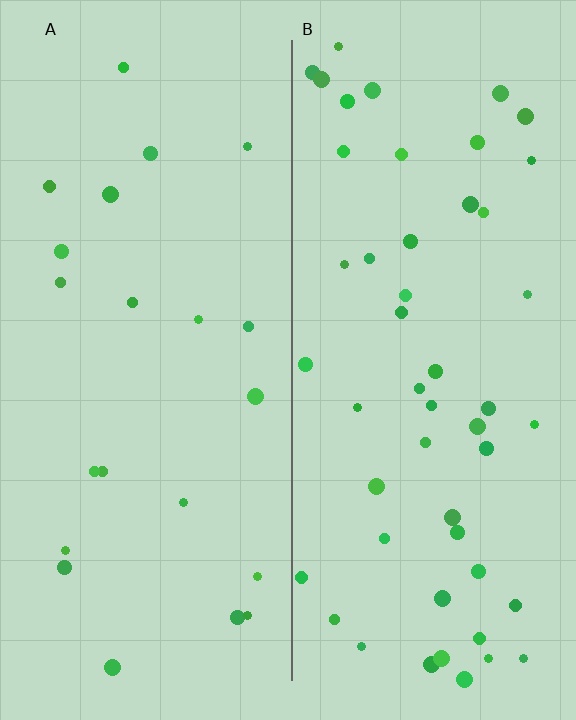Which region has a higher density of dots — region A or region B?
B (the right).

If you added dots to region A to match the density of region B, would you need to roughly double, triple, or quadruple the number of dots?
Approximately double.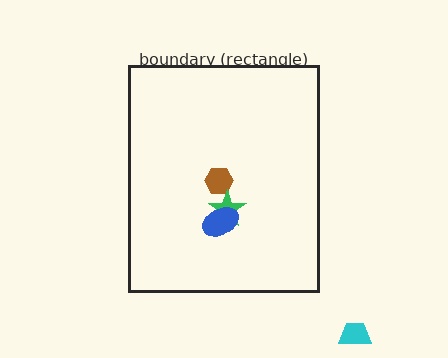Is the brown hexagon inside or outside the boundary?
Inside.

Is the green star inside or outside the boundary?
Inside.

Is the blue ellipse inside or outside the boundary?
Inside.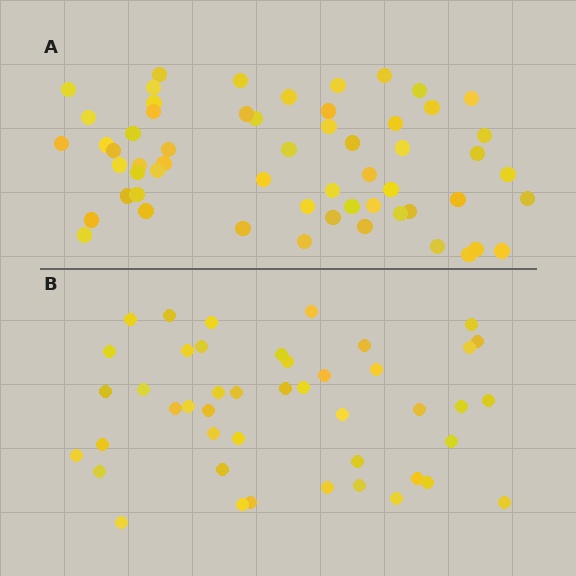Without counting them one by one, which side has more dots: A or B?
Region A (the top region) has more dots.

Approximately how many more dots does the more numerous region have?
Region A has approximately 15 more dots than region B.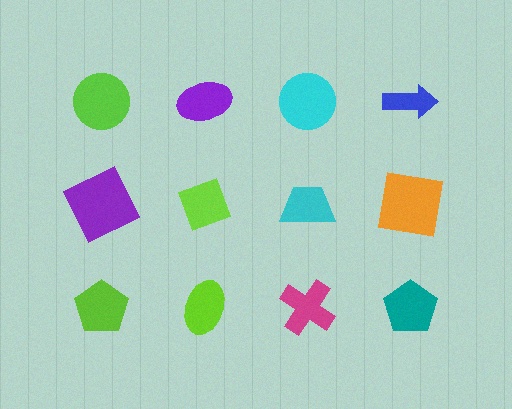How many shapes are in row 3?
4 shapes.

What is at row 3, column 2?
A lime ellipse.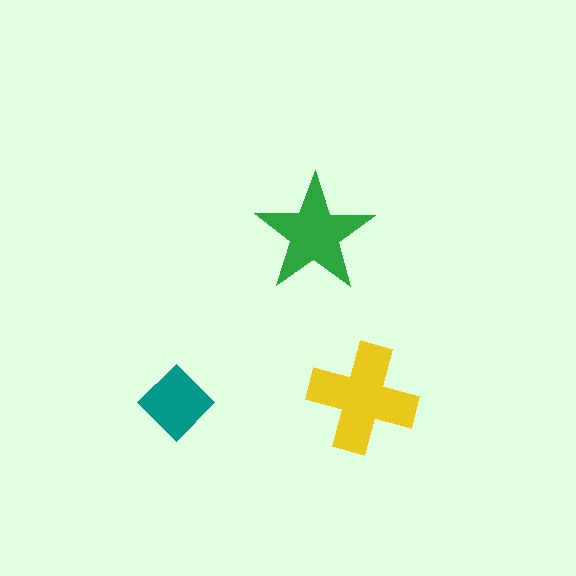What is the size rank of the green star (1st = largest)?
2nd.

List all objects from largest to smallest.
The yellow cross, the green star, the teal diamond.